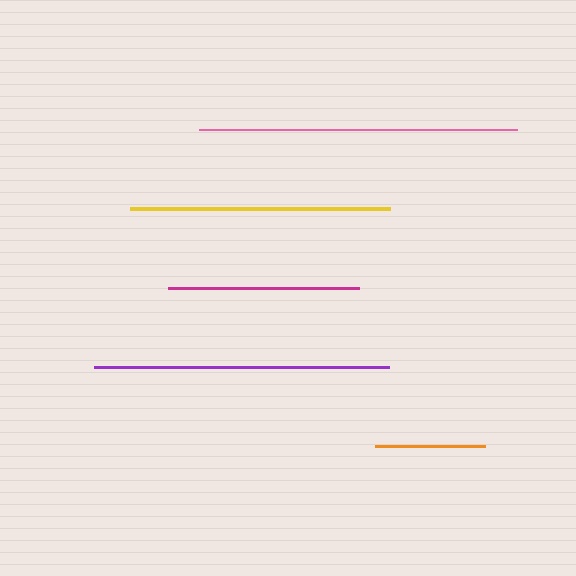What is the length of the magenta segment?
The magenta segment is approximately 191 pixels long.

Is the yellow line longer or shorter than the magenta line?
The yellow line is longer than the magenta line.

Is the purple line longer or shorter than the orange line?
The purple line is longer than the orange line.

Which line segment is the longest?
The pink line is the longest at approximately 318 pixels.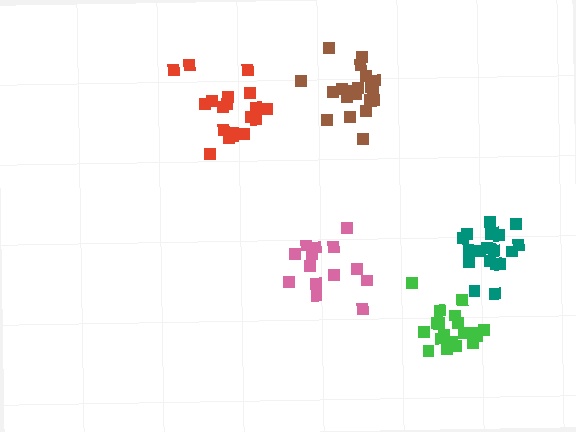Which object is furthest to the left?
The red cluster is leftmost.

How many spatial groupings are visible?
There are 5 spatial groupings.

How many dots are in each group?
Group 1: 20 dots, Group 2: 20 dots, Group 3: 19 dots, Group 4: 14 dots, Group 5: 20 dots (93 total).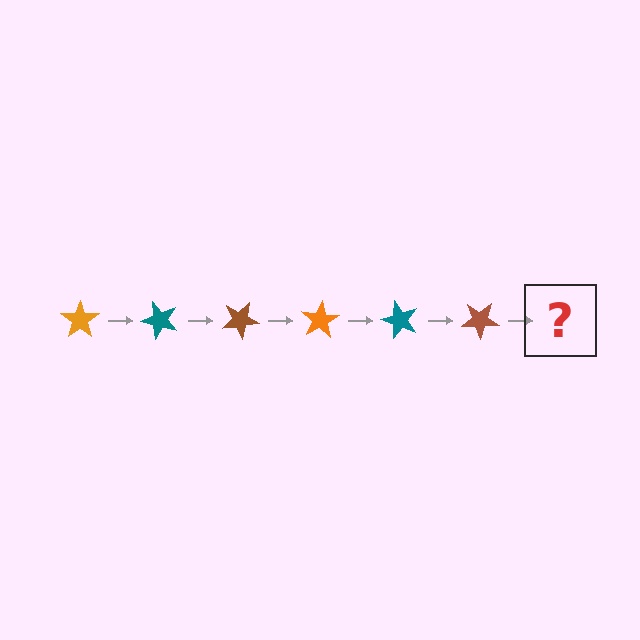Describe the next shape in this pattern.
It should be an orange star, rotated 300 degrees from the start.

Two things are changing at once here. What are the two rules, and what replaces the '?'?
The two rules are that it rotates 50 degrees each step and the color cycles through orange, teal, and brown. The '?' should be an orange star, rotated 300 degrees from the start.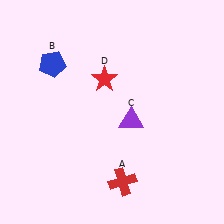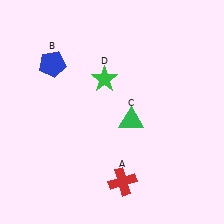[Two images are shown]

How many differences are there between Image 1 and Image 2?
There are 2 differences between the two images.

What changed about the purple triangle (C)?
In Image 1, C is purple. In Image 2, it changed to green.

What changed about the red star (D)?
In Image 1, D is red. In Image 2, it changed to green.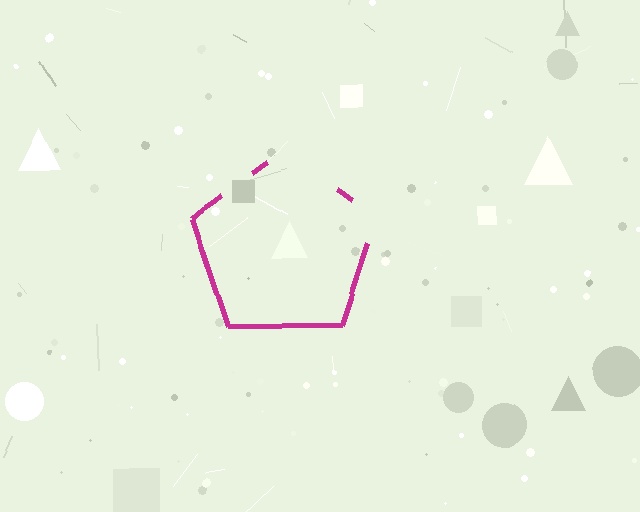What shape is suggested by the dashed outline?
The dashed outline suggests a pentagon.